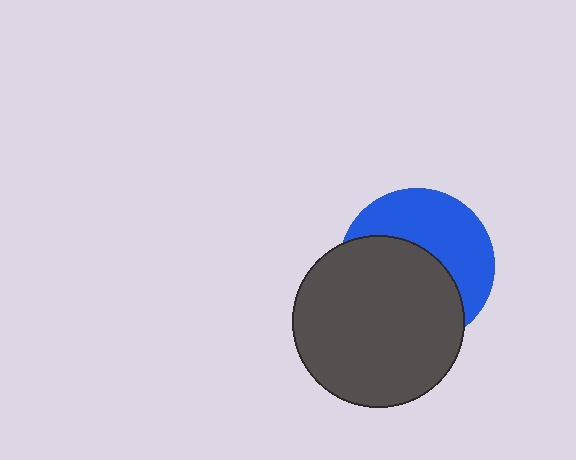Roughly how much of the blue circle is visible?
About half of it is visible (roughly 45%).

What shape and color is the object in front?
The object in front is a dark gray circle.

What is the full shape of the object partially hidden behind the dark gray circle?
The partially hidden object is a blue circle.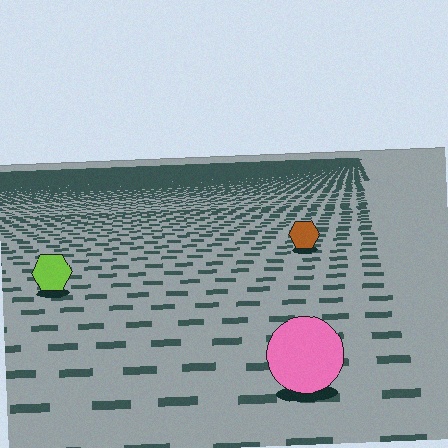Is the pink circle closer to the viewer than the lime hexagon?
Yes. The pink circle is closer — you can tell from the texture gradient: the ground texture is coarser near it.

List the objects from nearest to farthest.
From nearest to farthest: the pink circle, the lime hexagon, the brown hexagon.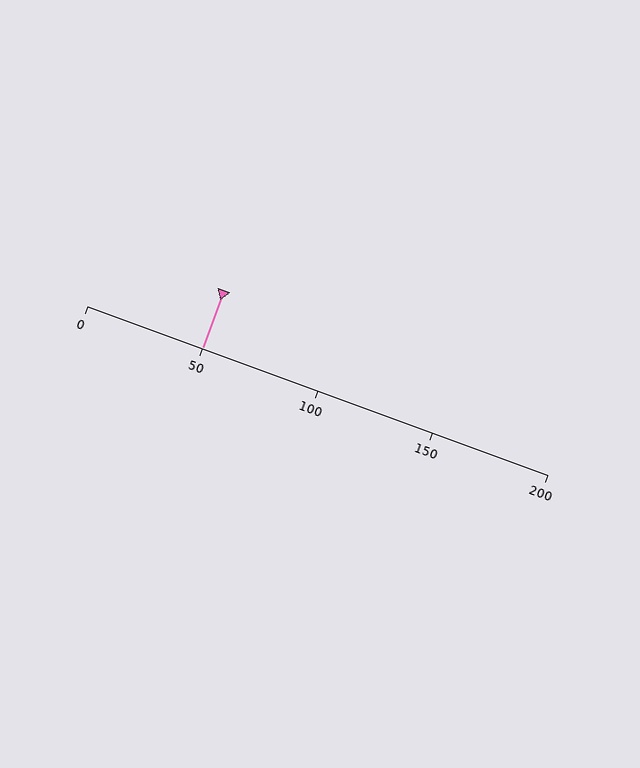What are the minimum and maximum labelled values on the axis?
The axis runs from 0 to 200.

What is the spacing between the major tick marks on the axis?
The major ticks are spaced 50 apart.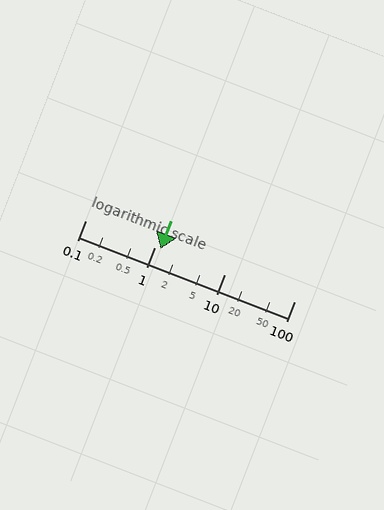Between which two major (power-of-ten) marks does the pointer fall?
The pointer is between 1 and 10.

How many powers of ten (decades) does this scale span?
The scale spans 3 decades, from 0.1 to 100.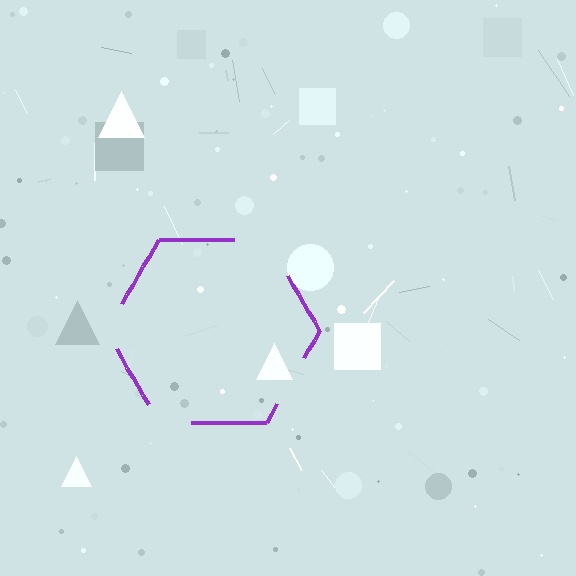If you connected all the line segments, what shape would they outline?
They would outline a hexagon.